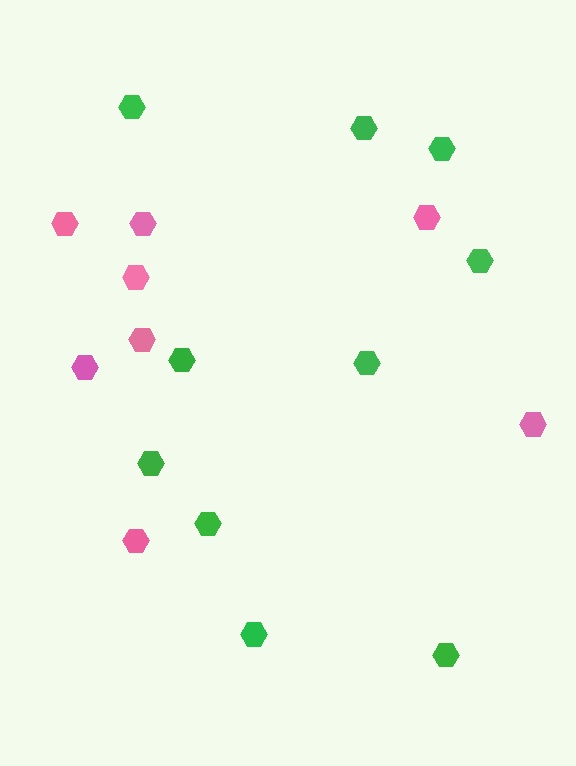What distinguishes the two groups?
There are 2 groups: one group of green hexagons (10) and one group of pink hexagons (8).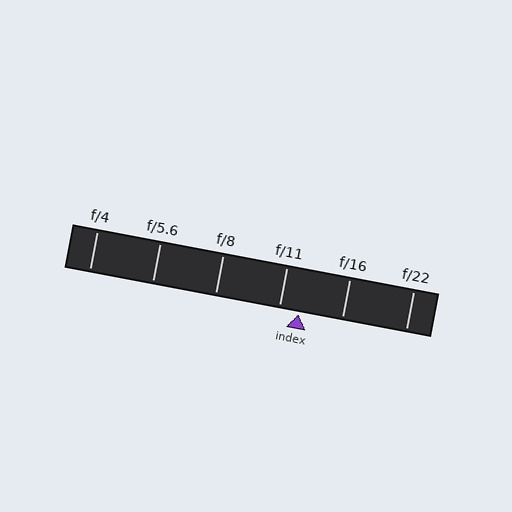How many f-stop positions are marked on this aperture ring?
There are 6 f-stop positions marked.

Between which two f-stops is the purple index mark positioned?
The index mark is between f/11 and f/16.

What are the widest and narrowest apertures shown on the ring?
The widest aperture shown is f/4 and the narrowest is f/22.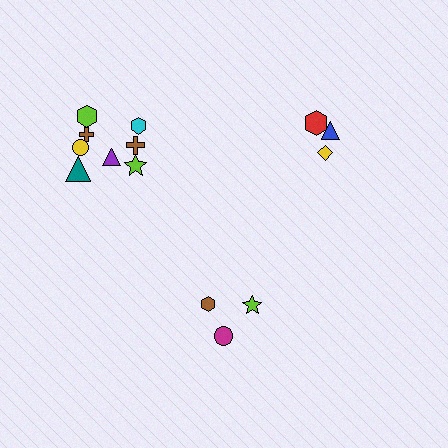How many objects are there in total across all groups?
There are 14 objects.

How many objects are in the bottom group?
There are 3 objects.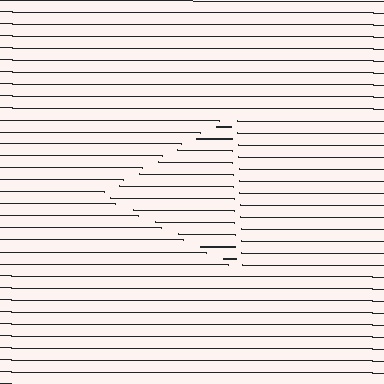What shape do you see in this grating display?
An illusory triangle. The interior of the shape contains the same grating, shifted by half a period — the contour is defined by the phase discontinuity where line-ends from the inner and outer gratings abut.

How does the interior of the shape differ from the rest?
The interior of the shape contains the same grating, shifted by half a period — the contour is defined by the phase discontinuity where line-ends from the inner and outer gratings abut.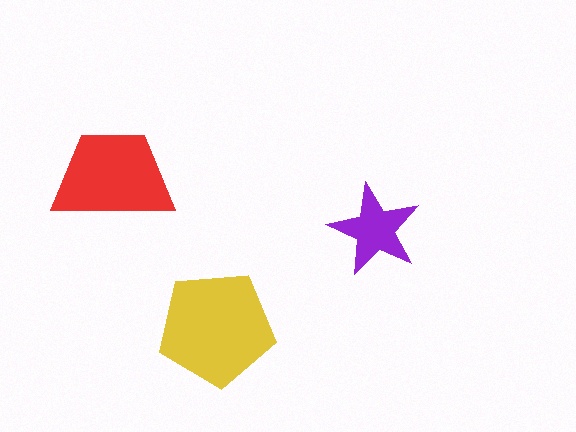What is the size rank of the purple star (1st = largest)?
3rd.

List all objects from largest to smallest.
The yellow pentagon, the red trapezoid, the purple star.